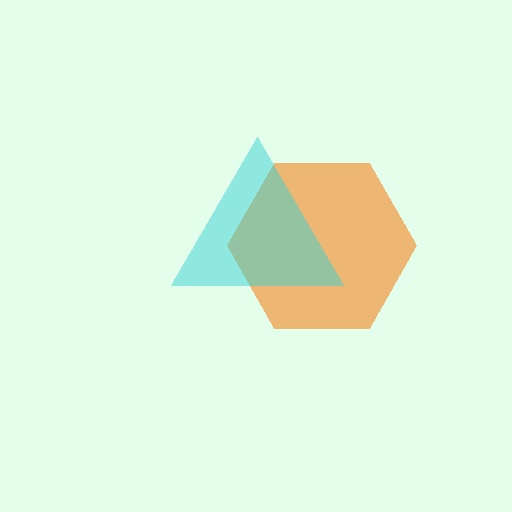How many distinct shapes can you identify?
There are 2 distinct shapes: an orange hexagon, a cyan triangle.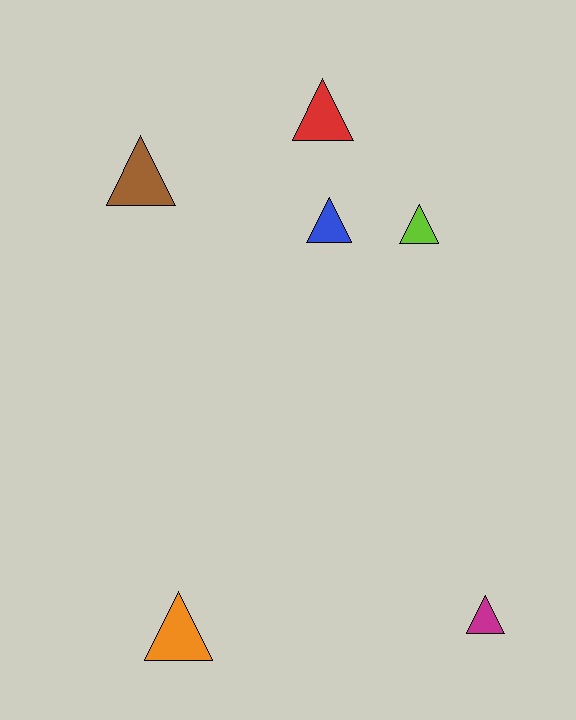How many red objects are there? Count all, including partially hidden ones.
There is 1 red object.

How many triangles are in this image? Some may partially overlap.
There are 6 triangles.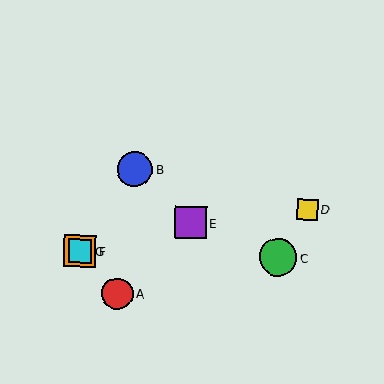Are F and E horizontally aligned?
No, F is at y≈251 and E is at y≈223.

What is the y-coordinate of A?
Object A is at y≈294.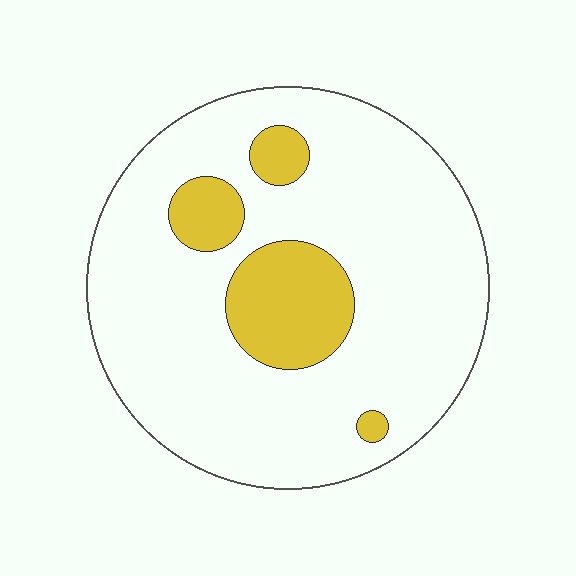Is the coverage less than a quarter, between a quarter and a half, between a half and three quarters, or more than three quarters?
Less than a quarter.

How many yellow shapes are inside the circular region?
4.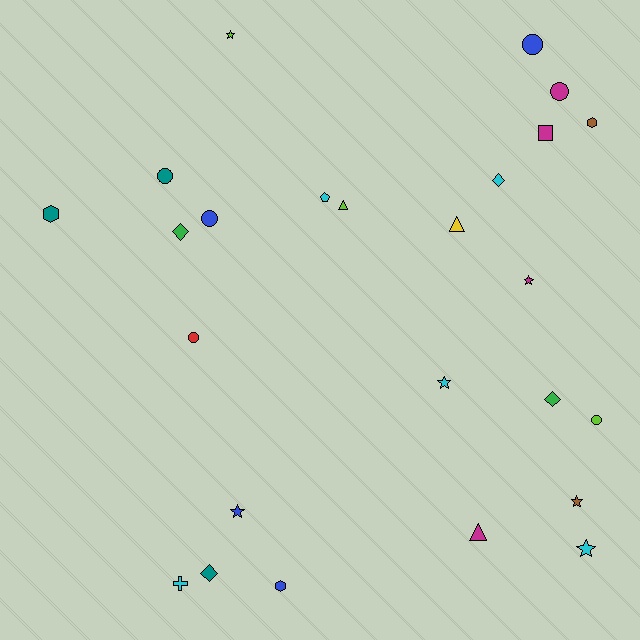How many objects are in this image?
There are 25 objects.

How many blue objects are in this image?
There are 4 blue objects.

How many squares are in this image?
There is 1 square.